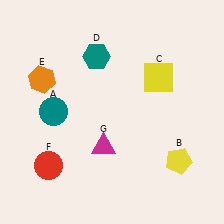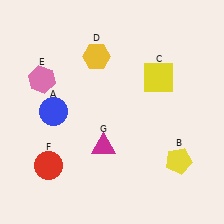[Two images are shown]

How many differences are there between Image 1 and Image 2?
There are 3 differences between the two images.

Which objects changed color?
A changed from teal to blue. D changed from teal to yellow. E changed from orange to pink.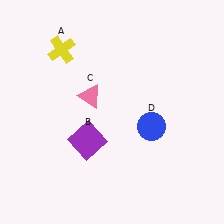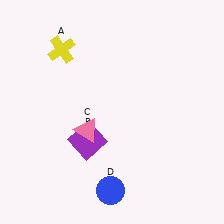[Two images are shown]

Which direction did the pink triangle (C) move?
The pink triangle (C) moved down.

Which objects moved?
The objects that moved are: the pink triangle (C), the blue circle (D).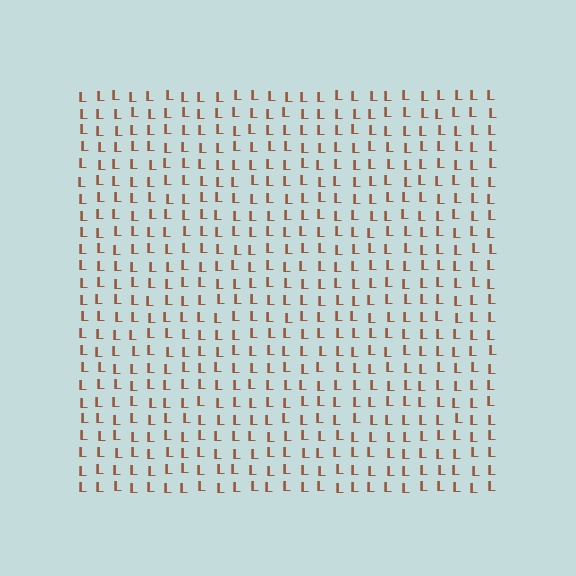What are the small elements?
The small elements are letter L's.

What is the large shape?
The large shape is a square.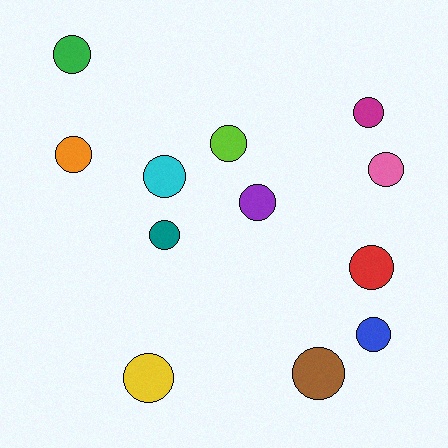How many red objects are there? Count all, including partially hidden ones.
There is 1 red object.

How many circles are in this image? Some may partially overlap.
There are 12 circles.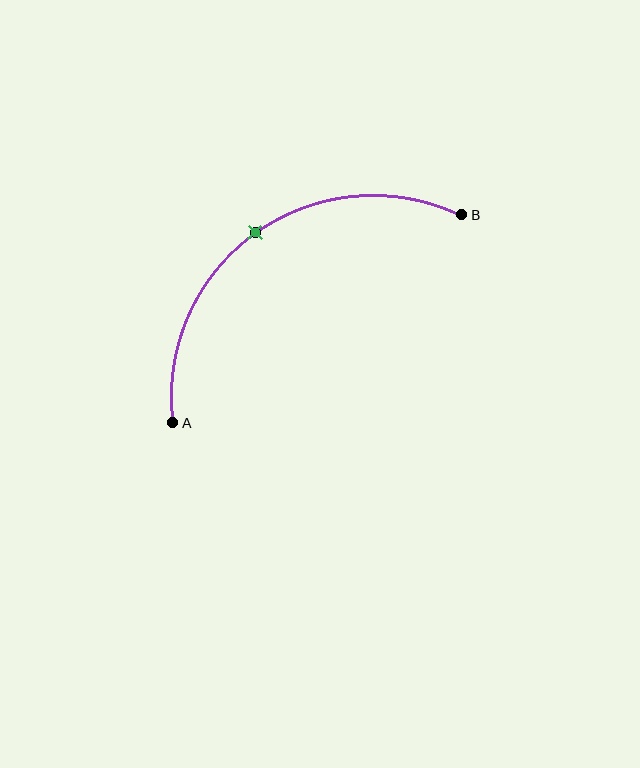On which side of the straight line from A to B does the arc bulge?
The arc bulges above and to the left of the straight line connecting A and B.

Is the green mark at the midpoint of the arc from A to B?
Yes. The green mark lies on the arc at equal arc-length from both A and B — it is the arc midpoint.